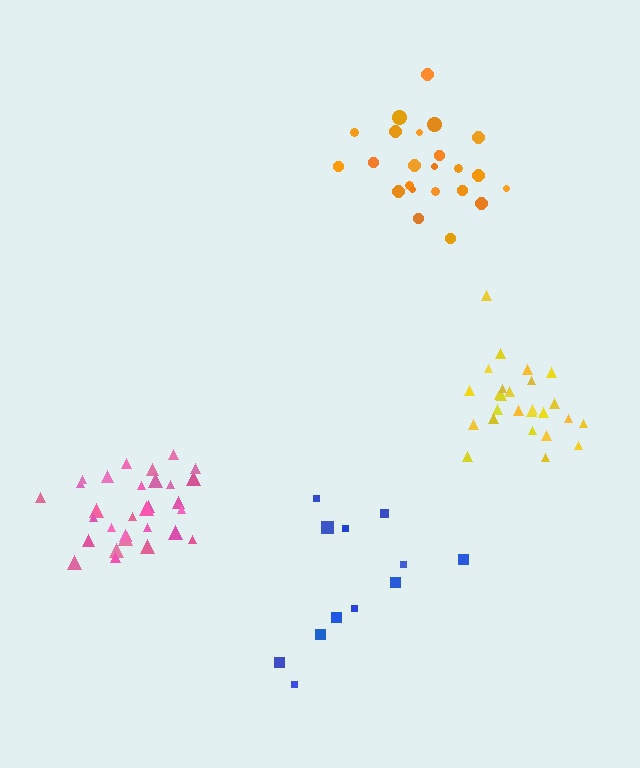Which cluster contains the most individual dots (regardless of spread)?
Pink (32).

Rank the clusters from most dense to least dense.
pink, yellow, orange, blue.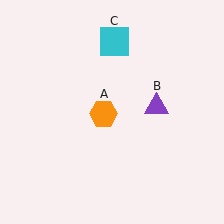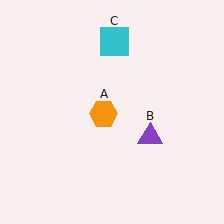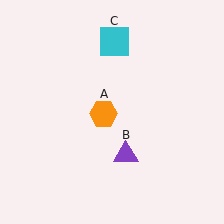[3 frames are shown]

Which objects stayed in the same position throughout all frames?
Orange hexagon (object A) and cyan square (object C) remained stationary.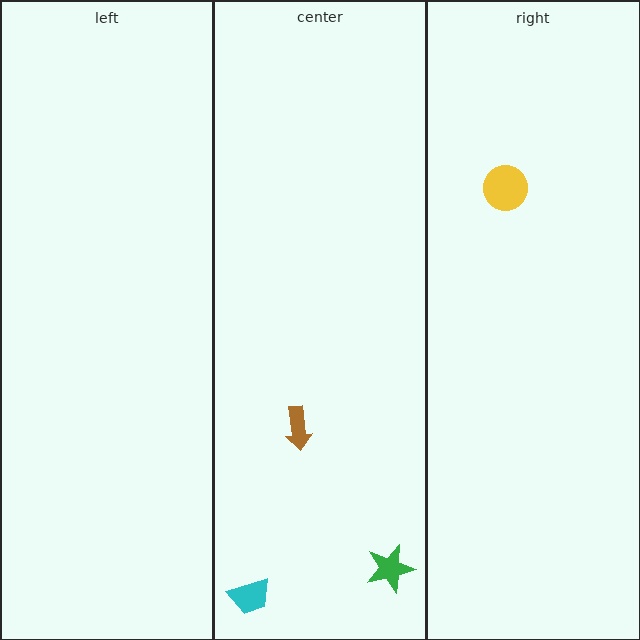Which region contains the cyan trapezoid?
The center region.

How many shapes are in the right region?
1.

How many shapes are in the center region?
3.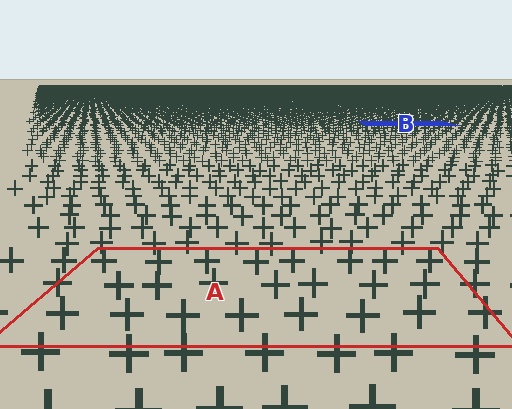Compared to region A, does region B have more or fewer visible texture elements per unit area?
Region B has more texture elements per unit area — they are packed more densely because it is farther away.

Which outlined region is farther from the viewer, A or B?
Region B is farther from the viewer — the texture elements inside it appear smaller and more densely packed.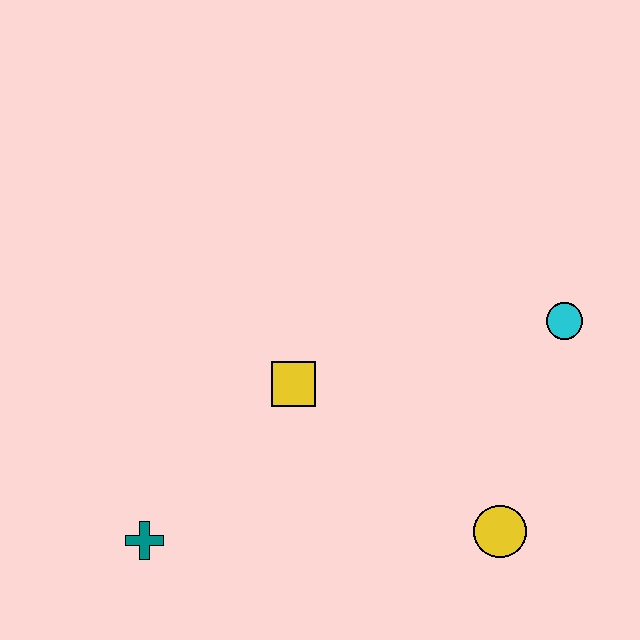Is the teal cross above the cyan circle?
No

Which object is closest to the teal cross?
The yellow square is closest to the teal cross.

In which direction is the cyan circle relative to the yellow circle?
The cyan circle is above the yellow circle.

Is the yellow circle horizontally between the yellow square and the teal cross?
No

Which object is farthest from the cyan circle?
The teal cross is farthest from the cyan circle.